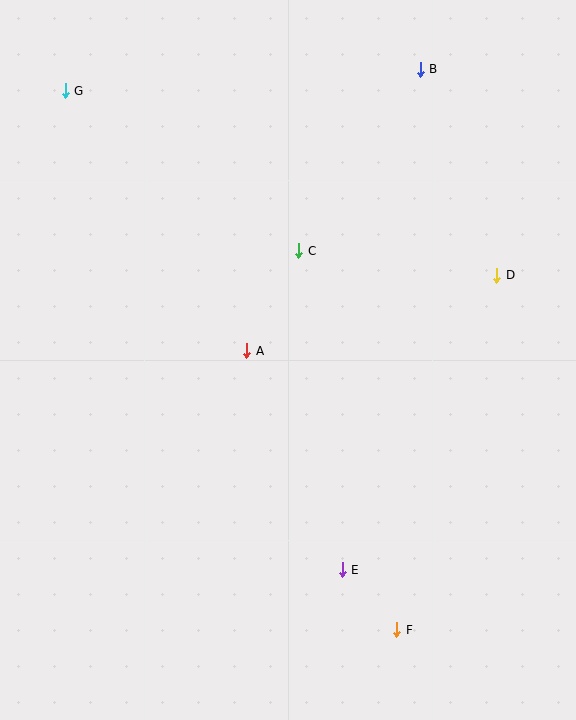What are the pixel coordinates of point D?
Point D is at (497, 275).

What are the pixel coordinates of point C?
Point C is at (299, 251).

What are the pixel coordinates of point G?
Point G is at (65, 91).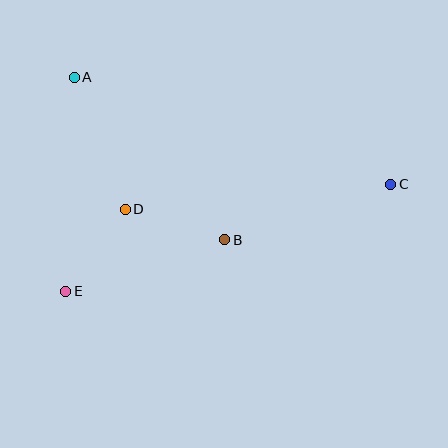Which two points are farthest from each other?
Points C and E are farthest from each other.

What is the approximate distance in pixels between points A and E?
The distance between A and E is approximately 214 pixels.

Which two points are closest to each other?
Points D and E are closest to each other.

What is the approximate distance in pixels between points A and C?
The distance between A and C is approximately 334 pixels.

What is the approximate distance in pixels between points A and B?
The distance between A and B is approximately 222 pixels.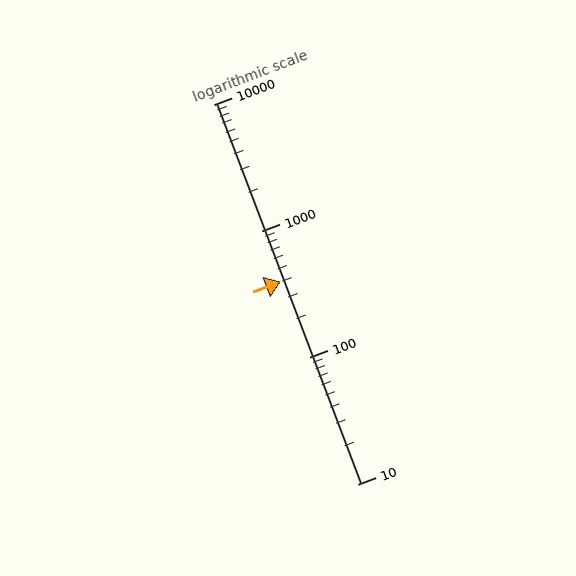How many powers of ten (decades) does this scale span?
The scale spans 3 decades, from 10 to 10000.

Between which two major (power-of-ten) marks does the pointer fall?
The pointer is between 100 and 1000.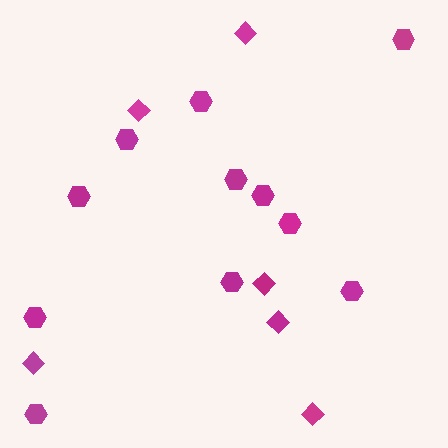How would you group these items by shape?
There are 2 groups: one group of hexagons (11) and one group of diamonds (6).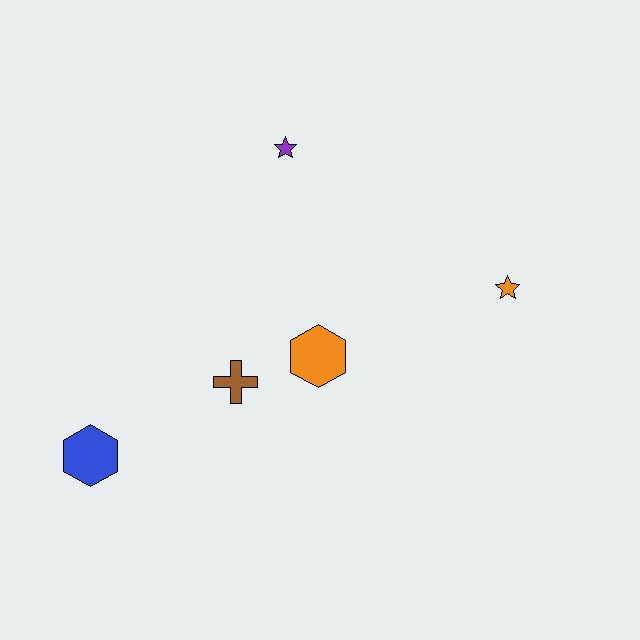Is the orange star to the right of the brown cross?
Yes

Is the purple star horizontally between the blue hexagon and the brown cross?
No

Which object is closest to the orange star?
The orange hexagon is closest to the orange star.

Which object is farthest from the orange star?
The blue hexagon is farthest from the orange star.